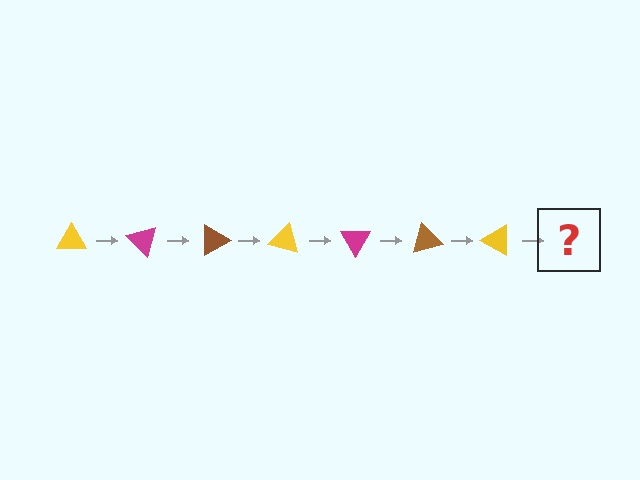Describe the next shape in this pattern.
It should be a magenta triangle, rotated 315 degrees from the start.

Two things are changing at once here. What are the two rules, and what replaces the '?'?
The two rules are that it rotates 45 degrees each step and the color cycles through yellow, magenta, and brown. The '?' should be a magenta triangle, rotated 315 degrees from the start.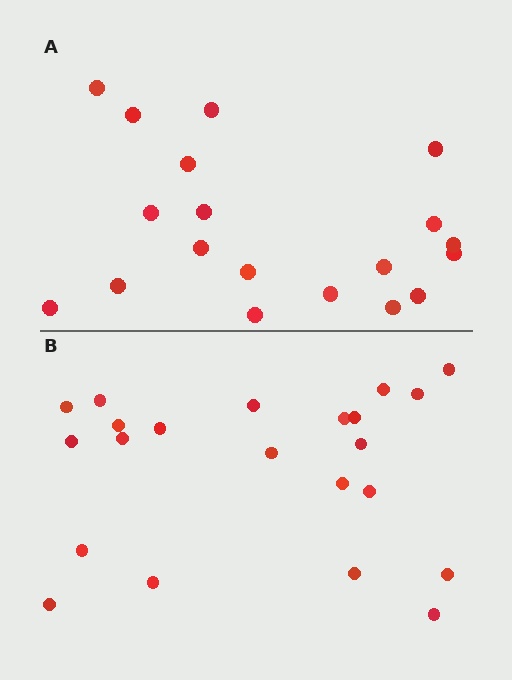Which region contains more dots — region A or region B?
Region B (the bottom region) has more dots.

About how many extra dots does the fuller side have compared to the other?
Region B has just a few more — roughly 2 or 3 more dots than region A.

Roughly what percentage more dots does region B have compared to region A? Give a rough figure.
About 15% more.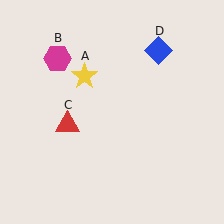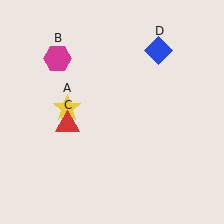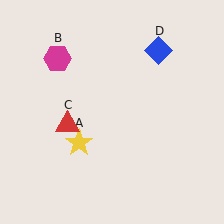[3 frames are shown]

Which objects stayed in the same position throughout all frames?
Magenta hexagon (object B) and red triangle (object C) and blue diamond (object D) remained stationary.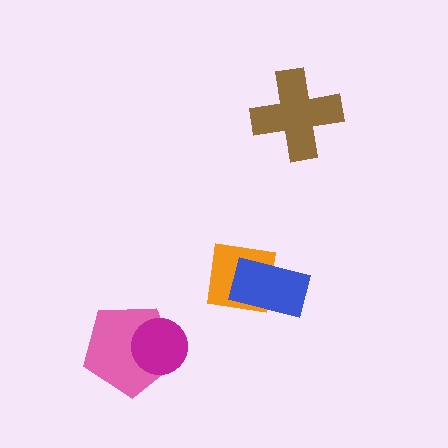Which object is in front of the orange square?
The blue rectangle is in front of the orange square.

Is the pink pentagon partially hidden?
Yes, it is partially covered by another shape.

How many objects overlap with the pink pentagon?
1 object overlaps with the pink pentagon.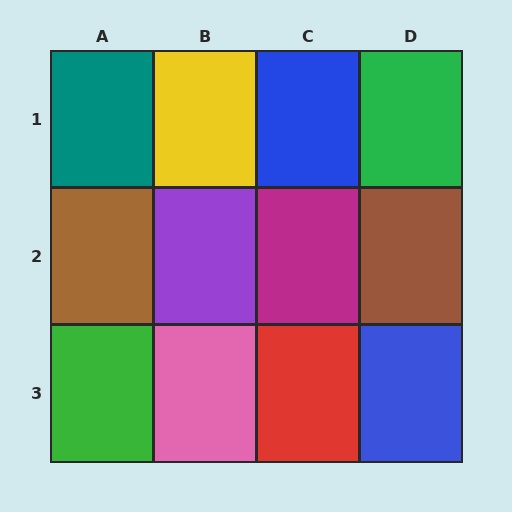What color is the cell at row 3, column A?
Green.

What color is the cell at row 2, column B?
Purple.